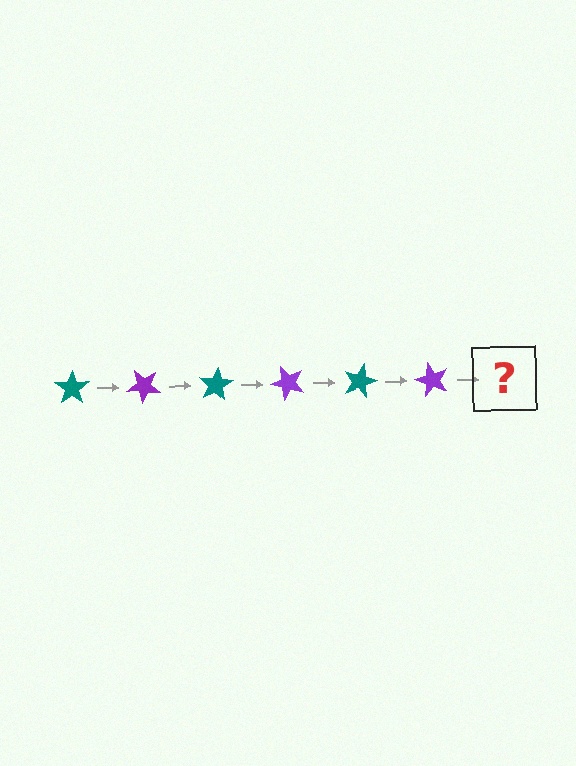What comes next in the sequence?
The next element should be a teal star, rotated 240 degrees from the start.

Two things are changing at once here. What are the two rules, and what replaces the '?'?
The two rules are that it rotates 40 degrees each step and the color cycles through teal and purple. The '?' should be a teal star, rotated 240 degrees from the start.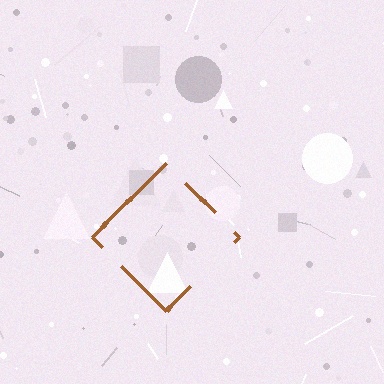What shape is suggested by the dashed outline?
The dashed outline suggests a diamond.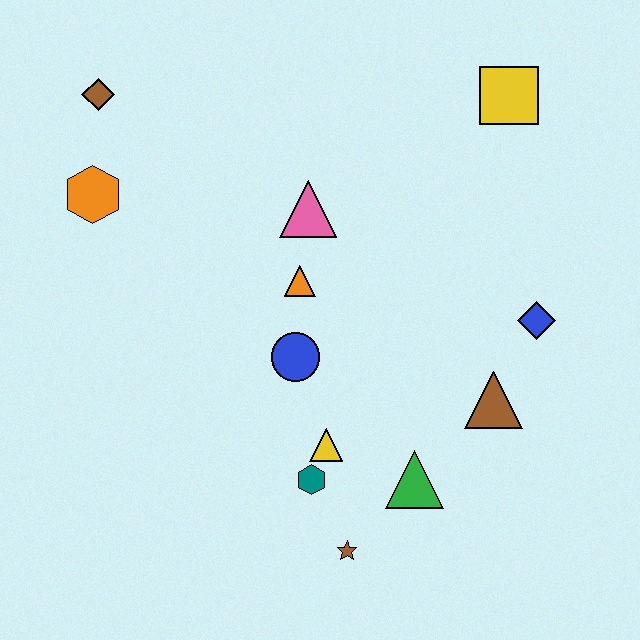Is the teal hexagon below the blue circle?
Yes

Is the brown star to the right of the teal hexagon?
Yes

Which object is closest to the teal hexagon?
The yellow triangle is closest to the teal hexagon.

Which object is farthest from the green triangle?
The brown diamond is farthest from the green triangle.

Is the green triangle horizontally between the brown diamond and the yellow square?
Yes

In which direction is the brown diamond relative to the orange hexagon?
The brown diamond is above the orange hexagon.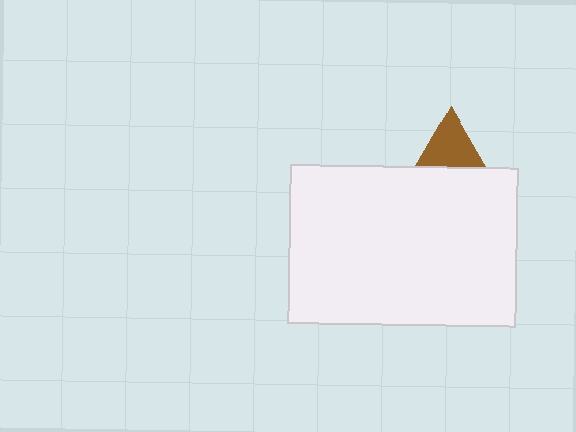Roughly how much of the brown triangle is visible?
A small part of it is visible (roughly 39%).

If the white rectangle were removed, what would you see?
You would see the complete brown triangle.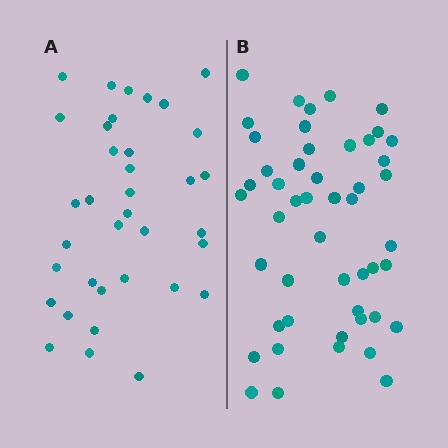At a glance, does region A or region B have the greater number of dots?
Region B (the right region) has more dots.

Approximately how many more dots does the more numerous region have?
Region B has approximately 15 more dots than region A.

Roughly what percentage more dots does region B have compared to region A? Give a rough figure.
About 35% more.